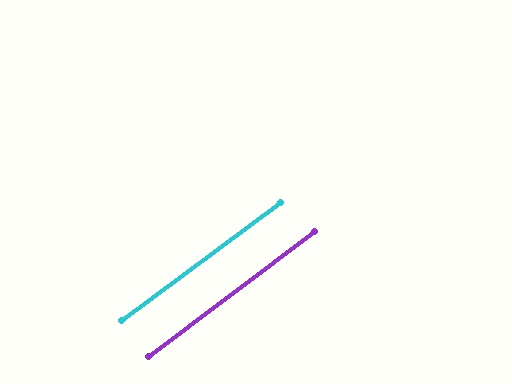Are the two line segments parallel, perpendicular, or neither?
Parallel — their directions differ by only 0.2°.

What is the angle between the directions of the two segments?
Approximately 0 degrees.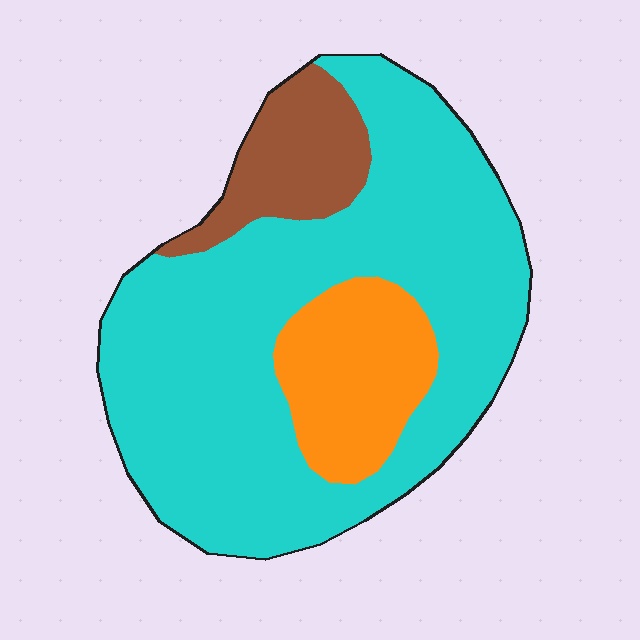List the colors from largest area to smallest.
From largest to smallest: cyan, orange, brown.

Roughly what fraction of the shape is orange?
Orange takes up less than a sixth of the shape.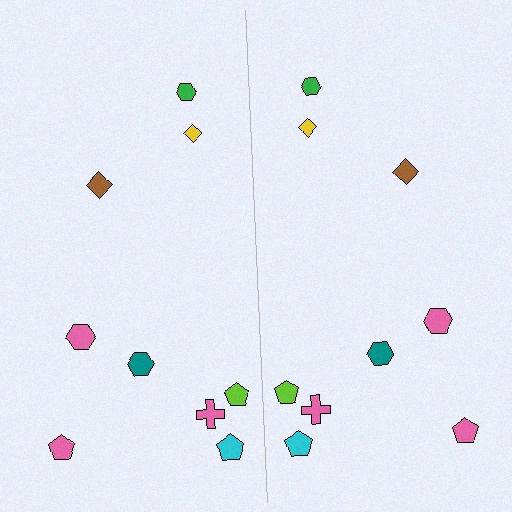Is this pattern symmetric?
Yes, this pattern has bilateral (reflection) symmetry.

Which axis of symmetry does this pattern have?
The pattern has a vertical axis of symmetry running through the center of the image.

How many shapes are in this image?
There are 18 shapes in this image.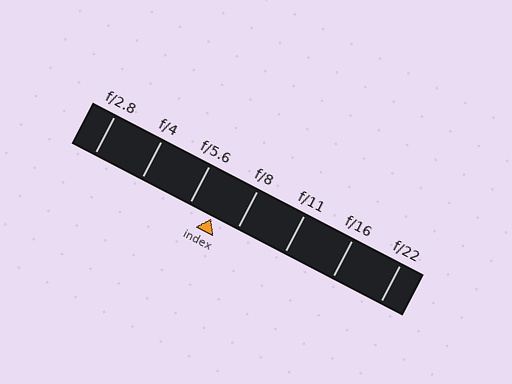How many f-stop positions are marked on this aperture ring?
There are 7 f-stop positions marked.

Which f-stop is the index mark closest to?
The index mark is closest to f/5.6.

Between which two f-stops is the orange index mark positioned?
The index mark is between f/5.6 and f/8.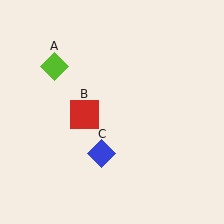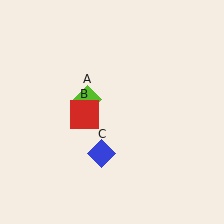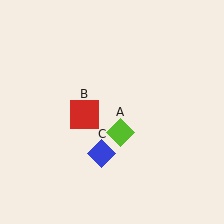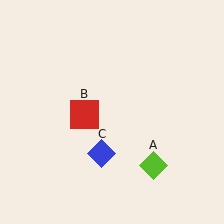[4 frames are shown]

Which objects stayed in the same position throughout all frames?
Red square (object B) and blue diamond (object C) remained stationary.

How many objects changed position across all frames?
1 object changed position: lime diamond (object A).